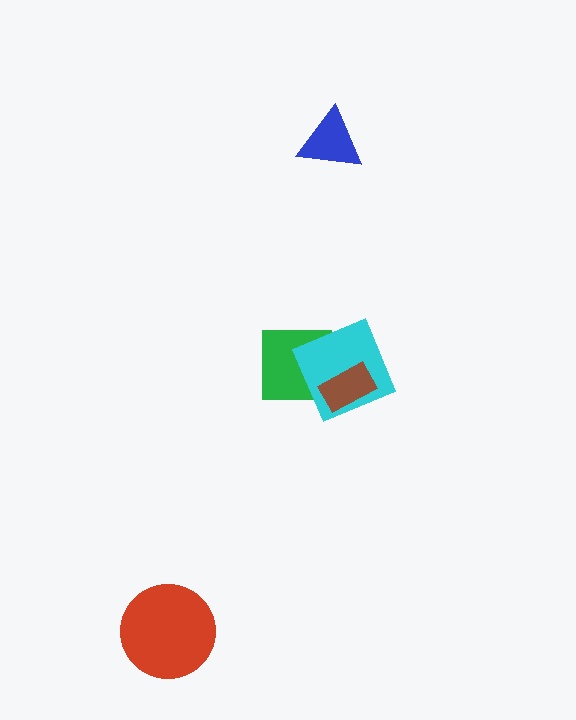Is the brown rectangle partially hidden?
No, no other shape covers it.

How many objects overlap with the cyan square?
2 objects overlap with the cyan square.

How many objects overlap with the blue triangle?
0 objects overlap with the blue triangle.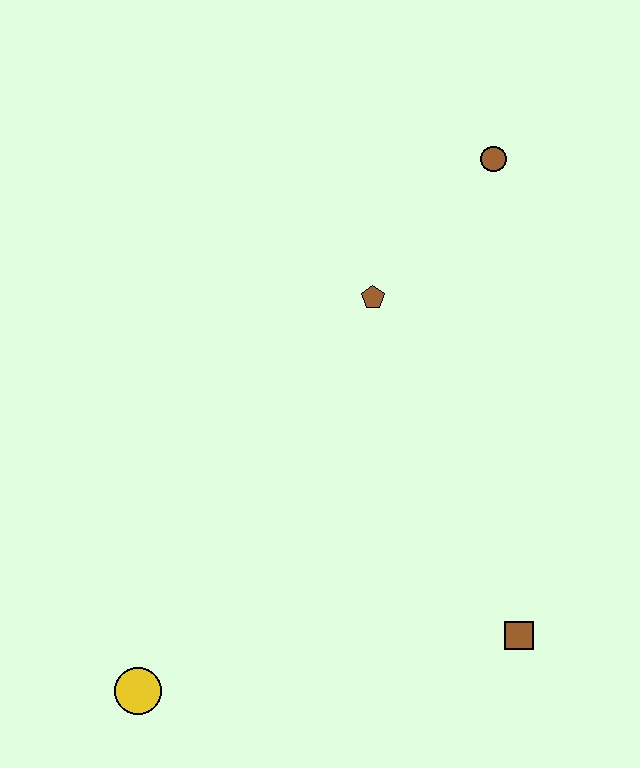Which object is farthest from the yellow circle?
The brown circle is farthest from the yellow circle.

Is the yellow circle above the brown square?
No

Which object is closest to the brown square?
The brown pentagon is closest to the brown square.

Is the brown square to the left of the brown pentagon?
No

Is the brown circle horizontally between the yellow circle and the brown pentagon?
No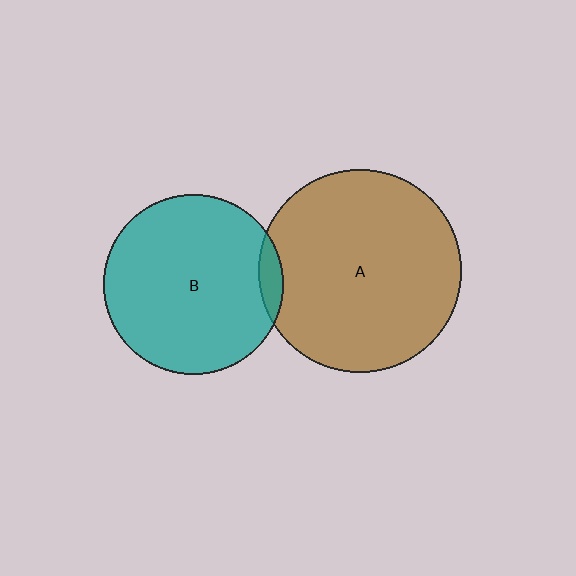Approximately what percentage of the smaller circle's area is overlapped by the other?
Approximately 5%.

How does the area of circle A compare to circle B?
Approximately 1.3 times.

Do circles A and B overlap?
Yes.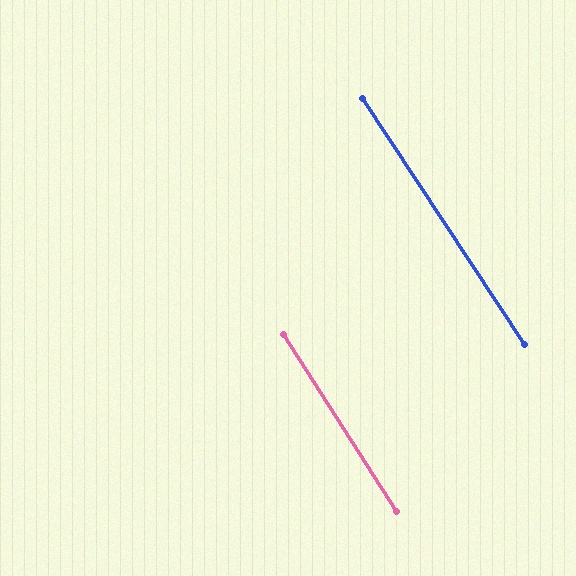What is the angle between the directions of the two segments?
Approximately 1 degree.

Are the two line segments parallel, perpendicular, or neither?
Parallel — their directions differ by only 1.0°.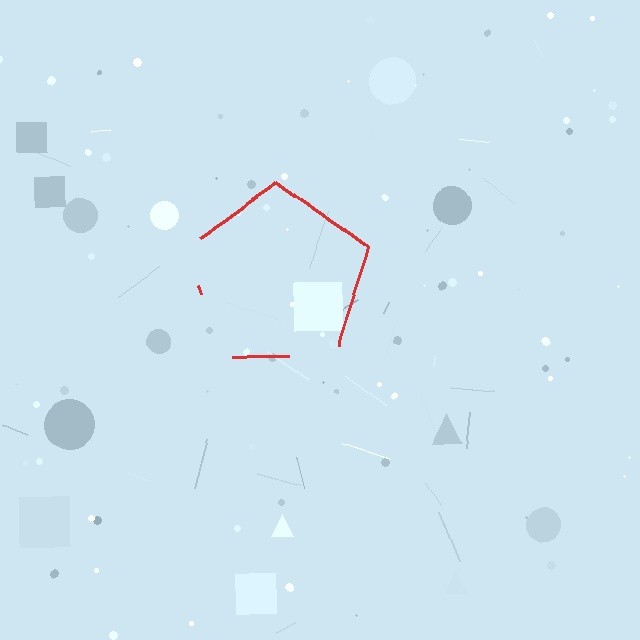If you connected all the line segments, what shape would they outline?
They would outline a pentagon.